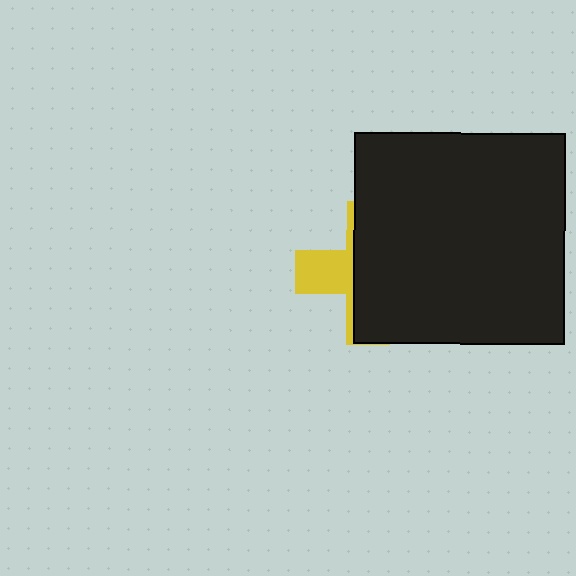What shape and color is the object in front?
The object in front is a black square.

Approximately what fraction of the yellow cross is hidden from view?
Roughly 69% of the yellow cross is hidden behind the black square.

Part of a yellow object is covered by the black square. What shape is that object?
It is a cross.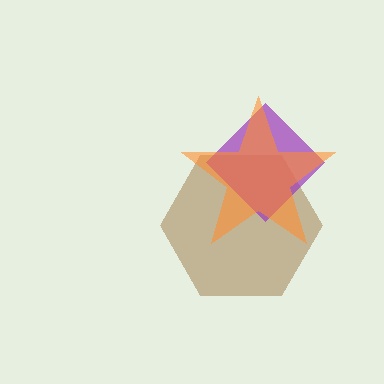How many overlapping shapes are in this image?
There are 3 overlapping shapes in the image.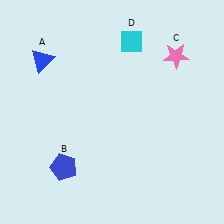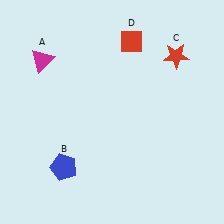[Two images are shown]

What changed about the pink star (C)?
In Image 1, C is pink. In Image 2, it changed to red.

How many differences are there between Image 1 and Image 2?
There are 3 differences between the two images.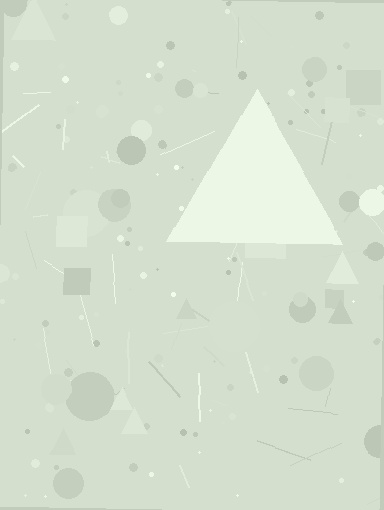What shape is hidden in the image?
A triangle is hidden in the image.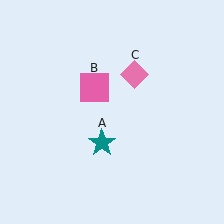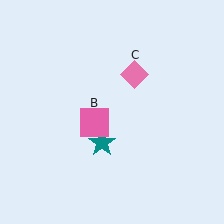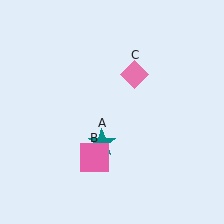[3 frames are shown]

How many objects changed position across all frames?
1 object changed position: pink square (object B).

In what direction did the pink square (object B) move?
The pink square (object B) moved down.